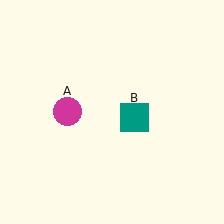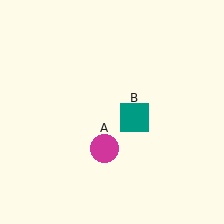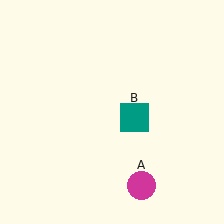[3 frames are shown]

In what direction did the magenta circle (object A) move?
The magenta circle (object A) moved down and to the right.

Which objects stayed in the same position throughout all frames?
Teal square (object B) remained stationary.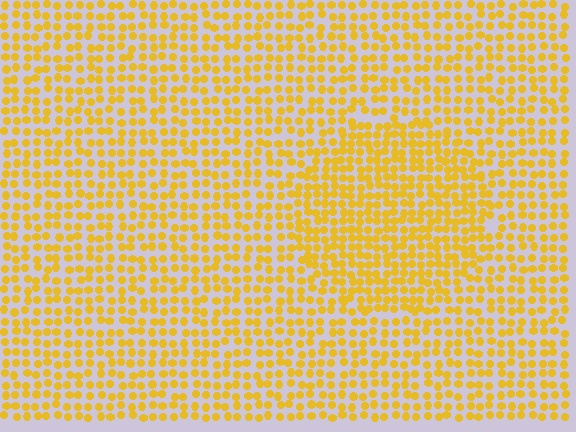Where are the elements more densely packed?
The elements are more densely packed inside the circle boundary.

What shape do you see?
I see a circle.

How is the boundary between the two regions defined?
The boundary is defined by a change in element density (approximately 1.5x ratio). All elements are the same color, size, and shape.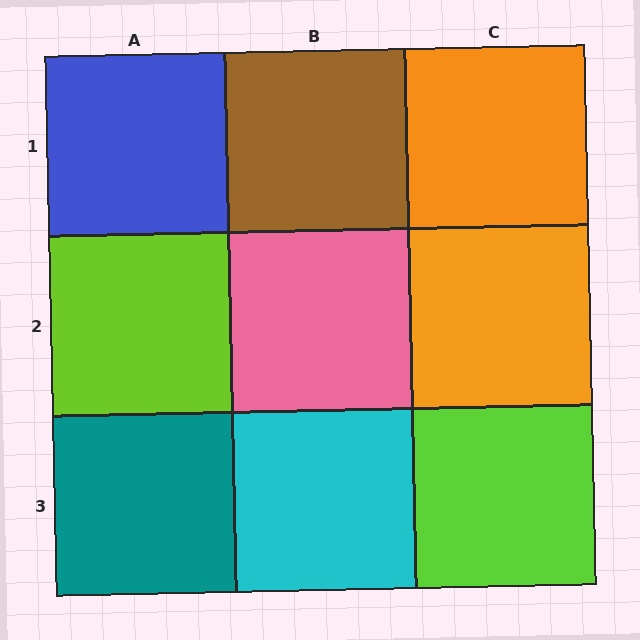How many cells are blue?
1 cell is blue.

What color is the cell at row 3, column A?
Teal.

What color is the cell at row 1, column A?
Blue.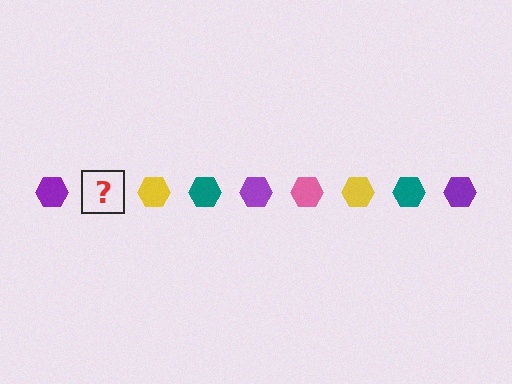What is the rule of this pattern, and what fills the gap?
The rule is that the pattern cycles through purple, pink, yellow, teal hexagons. The gap should be filled with a pink hexagon.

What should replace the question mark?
The question mark should be replaced with a pink hexagon.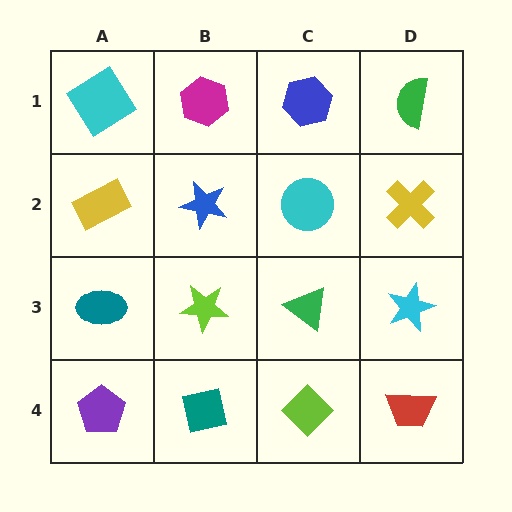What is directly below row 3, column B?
A teal square.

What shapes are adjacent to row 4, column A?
A teal ellipse (row 3, column A), a teal square (row 4, column B).